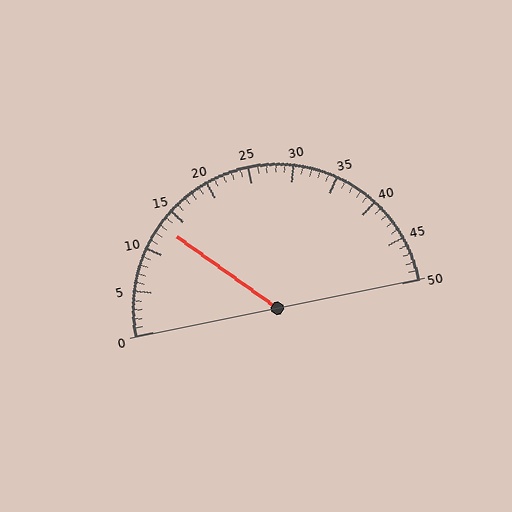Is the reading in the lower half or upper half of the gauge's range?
The reading is in the lower half of the range (0 to 50).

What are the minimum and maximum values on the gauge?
The gauge ranges from 0 to 50.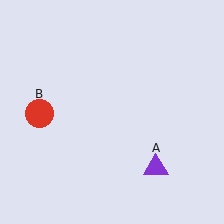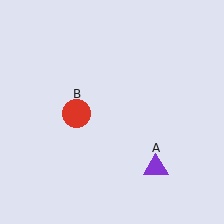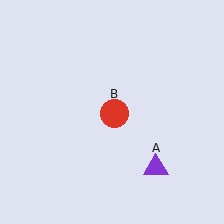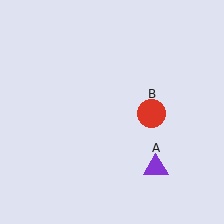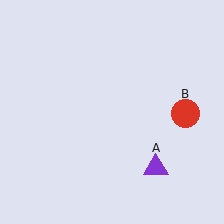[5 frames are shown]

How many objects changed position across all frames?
1 object changed position: red circle (object B).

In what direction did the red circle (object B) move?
The red circle (object B) moved right.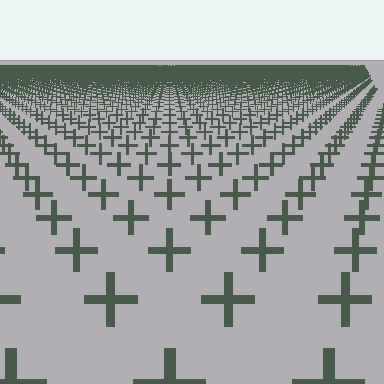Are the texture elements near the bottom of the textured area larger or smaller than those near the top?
Larger. Near the bottom, elements are closer to the viewer and appear at a bigger on-screen size.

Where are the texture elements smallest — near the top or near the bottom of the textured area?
Near the top.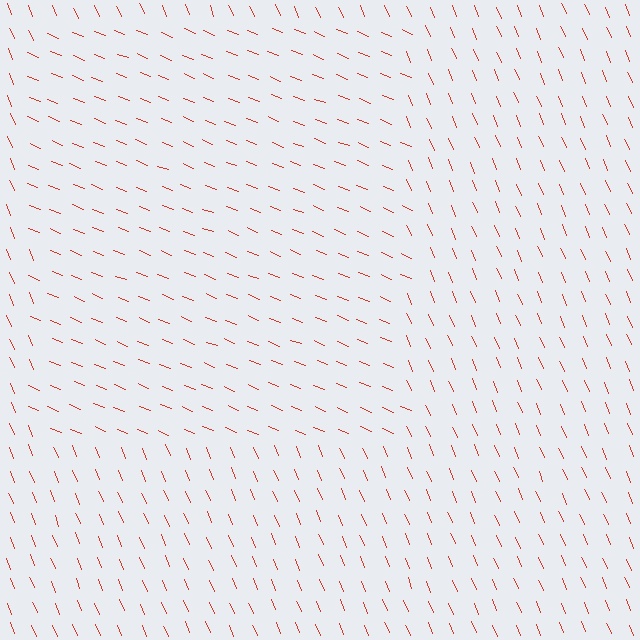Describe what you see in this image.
The image is filled with small red line segments. A rectangle region in the image has lines oriented differently from the surrounding lines, creating a visible texture boundary.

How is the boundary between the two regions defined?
The boundary is defined purely by a change in line orientation (approximately 45 degrees difference). All lines are the same color and thickness.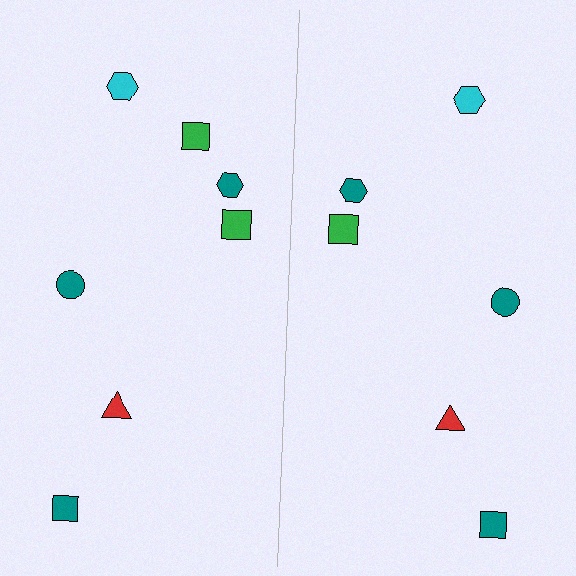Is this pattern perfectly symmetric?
No, the pattern is not perfectly symmetric. A green square is missing from the right side.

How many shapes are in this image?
There are 13 shapes in this image.